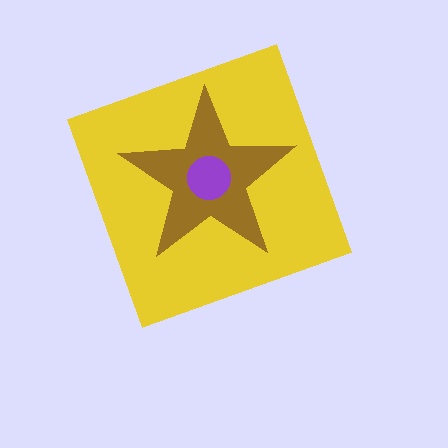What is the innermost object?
The purple circle.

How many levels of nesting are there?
3.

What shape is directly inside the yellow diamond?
The brown star.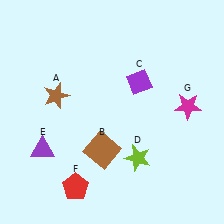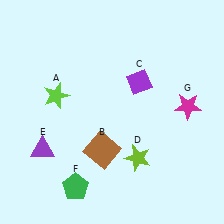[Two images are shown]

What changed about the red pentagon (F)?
In Image 1, F is red. In Image 2, it changed to green.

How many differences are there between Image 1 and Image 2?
There are 2 differences between the two images.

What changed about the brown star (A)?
In Image 1, A is brown. In Image 2, it changed to lime.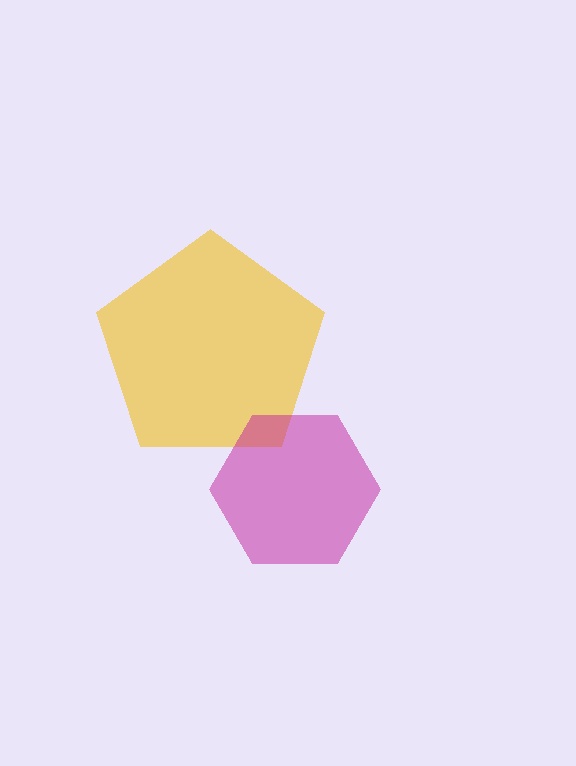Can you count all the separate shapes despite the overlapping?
Yes, there are 2 separate shapes.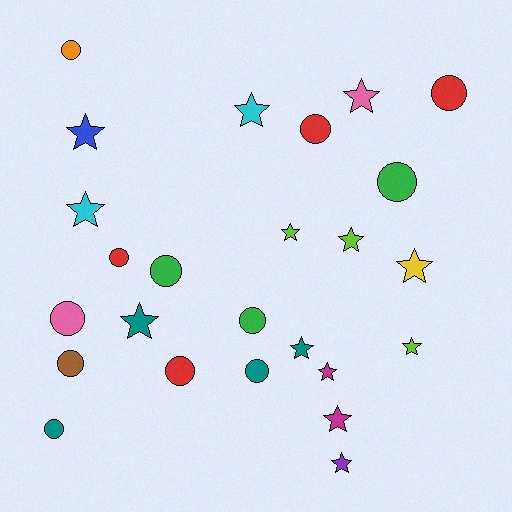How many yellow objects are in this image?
There is 1 yellow object.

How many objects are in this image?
There are 25 objects.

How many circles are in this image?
There are 12 circles.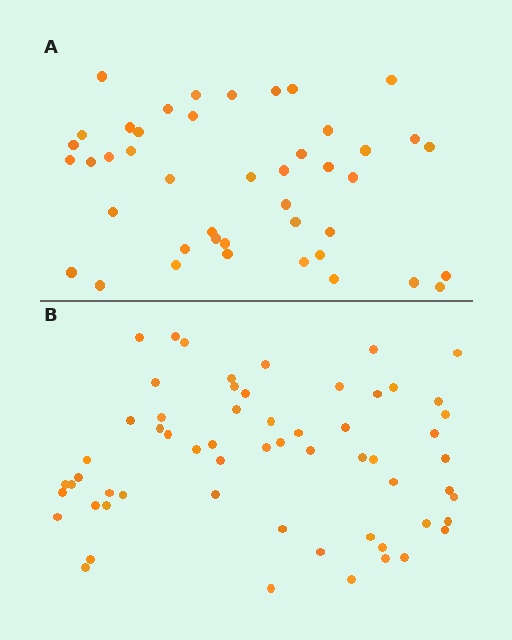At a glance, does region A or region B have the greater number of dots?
Region B (the bottom region) has more dots.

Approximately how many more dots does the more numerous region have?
Region B has approximately 15 more dots than region A.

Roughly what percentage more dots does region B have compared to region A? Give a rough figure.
About 35% more.